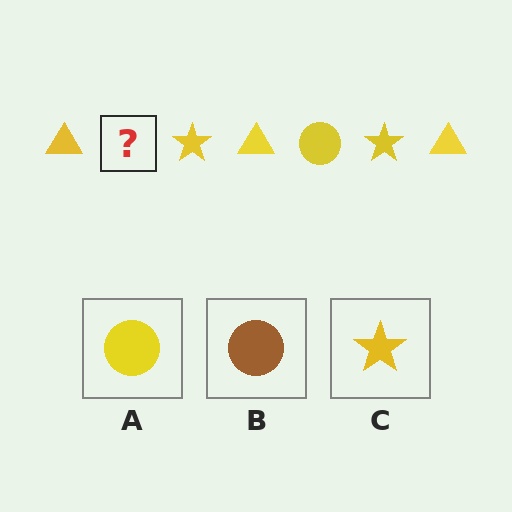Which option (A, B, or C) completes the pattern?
A.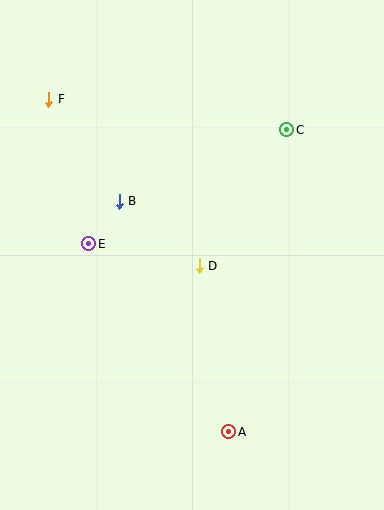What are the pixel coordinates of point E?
Point E is at (89, 244).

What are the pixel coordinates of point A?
Point A is at (229, 432).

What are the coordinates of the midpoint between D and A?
The midpoint between D and A is at (214, 349).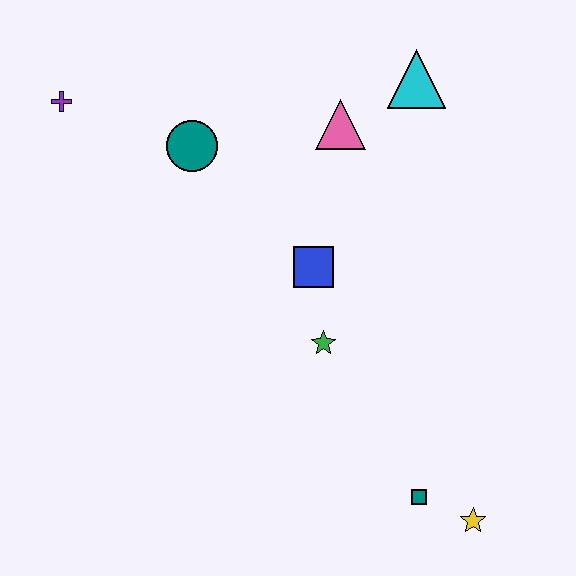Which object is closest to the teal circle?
The purple cross is closest to the teal circle.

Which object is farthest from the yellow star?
The purple cross is farthest from the yellow star.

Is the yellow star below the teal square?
Yes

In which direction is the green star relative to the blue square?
The green star is below the blue square.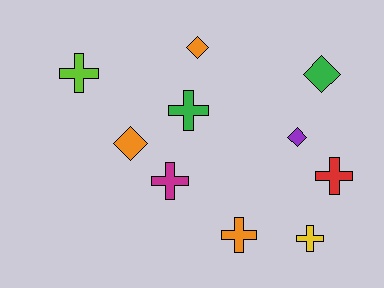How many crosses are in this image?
There are 6 crosses.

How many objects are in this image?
There are 10 objects.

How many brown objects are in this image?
There are no brown objects.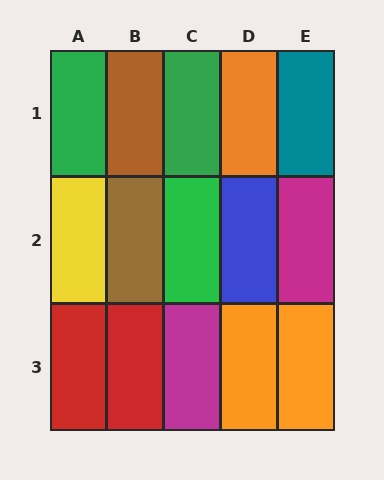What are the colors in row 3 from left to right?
Red, red, magenta, orange, orange.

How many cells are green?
3 cells are green.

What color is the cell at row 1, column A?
Green.